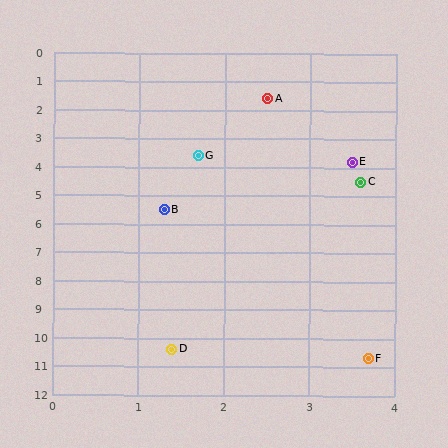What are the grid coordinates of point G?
Point G is at approximately (1.7, 3.6).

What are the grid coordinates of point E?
Point E is at approximately (3.5, 3.8).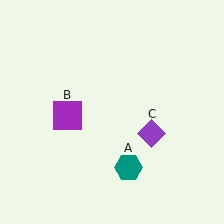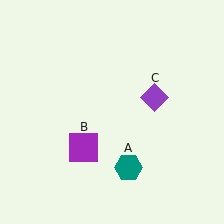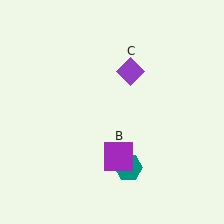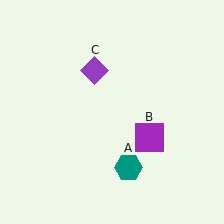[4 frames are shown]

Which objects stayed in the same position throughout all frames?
Teal hexagon (object A) remained stationary.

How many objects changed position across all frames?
2 objects changed position: purple square (object B), purple diamond (object C).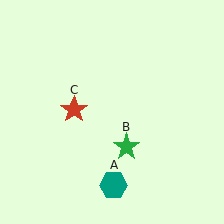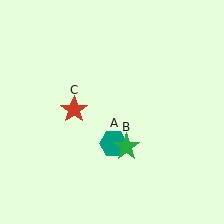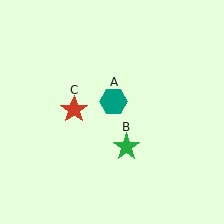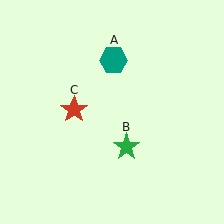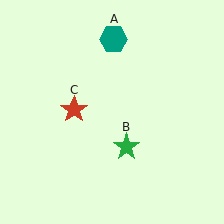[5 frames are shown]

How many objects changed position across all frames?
1 object changed position: teal hexagon (object A).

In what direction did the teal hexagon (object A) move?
The teal hexagon (object A) moved up.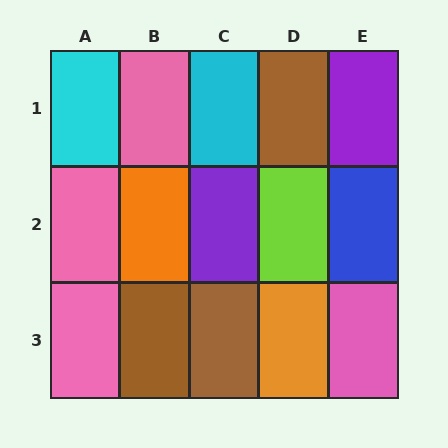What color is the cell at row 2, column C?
Purple.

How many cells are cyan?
2 cells are cyan.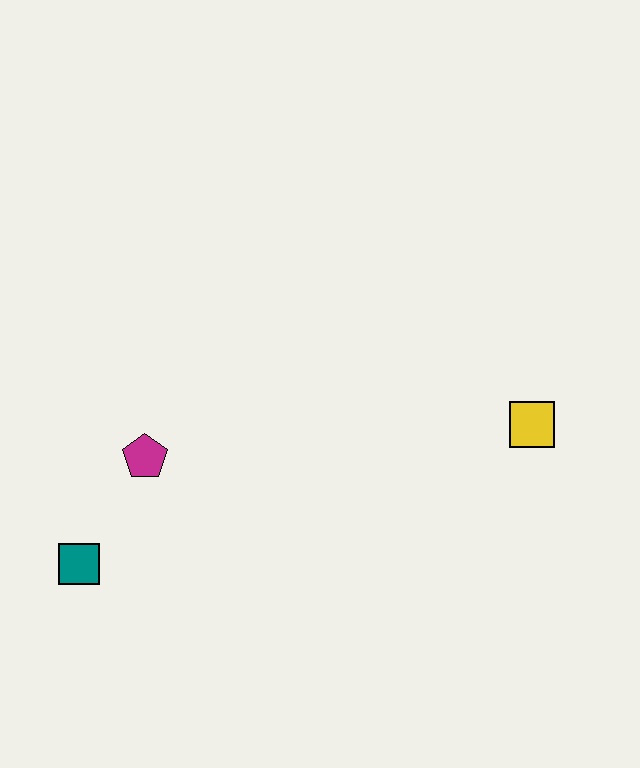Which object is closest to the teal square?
The magenta pentagon is closest to the teal square.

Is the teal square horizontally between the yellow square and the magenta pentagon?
No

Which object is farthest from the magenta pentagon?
The yellow square is farthest from the magenta pentagon.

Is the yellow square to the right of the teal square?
Yes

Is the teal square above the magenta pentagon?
No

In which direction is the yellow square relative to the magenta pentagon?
The yellow square is to the right of the magenta pentagon.